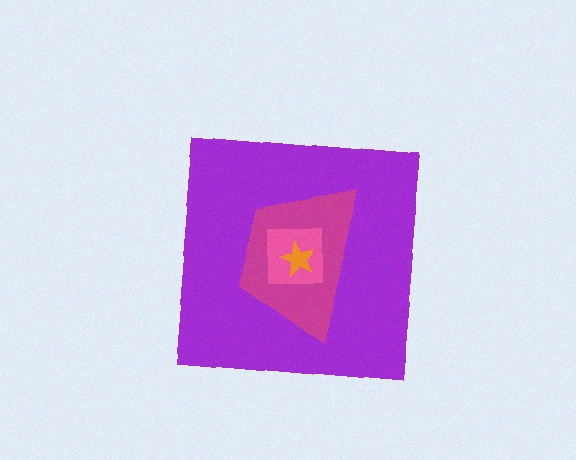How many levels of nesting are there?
4.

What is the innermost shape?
The orange star.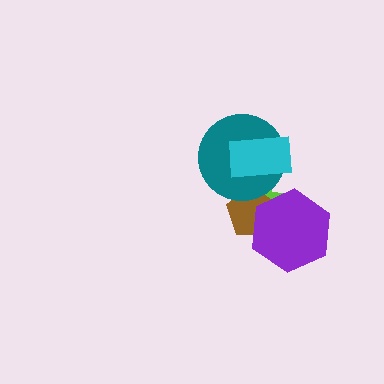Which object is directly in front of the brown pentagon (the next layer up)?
The teal circle is directly in front of the brown pentagon.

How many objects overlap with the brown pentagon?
3 objects overlap with the brown pentagon.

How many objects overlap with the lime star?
4 objects overlap with the lime star.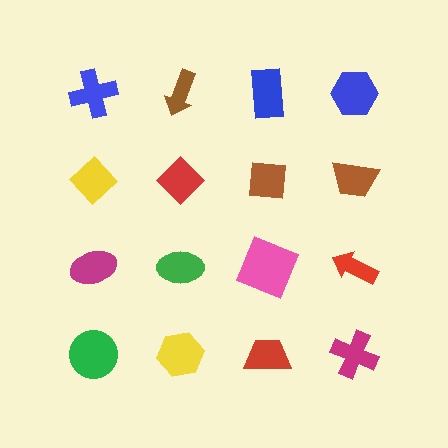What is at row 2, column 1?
A yellow diamond.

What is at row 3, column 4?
A red arrow.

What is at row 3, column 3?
A pink square.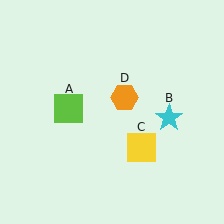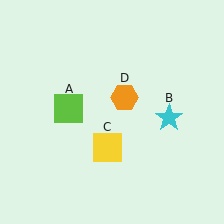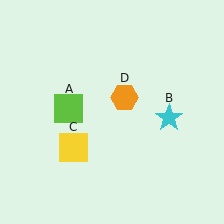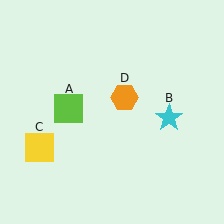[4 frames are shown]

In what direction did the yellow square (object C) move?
The yellow square (object C) moved left.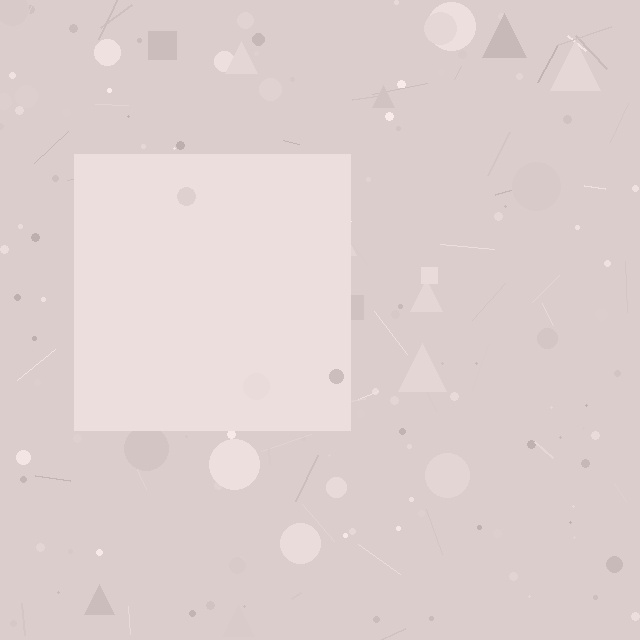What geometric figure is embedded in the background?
A square is embedded in the background.